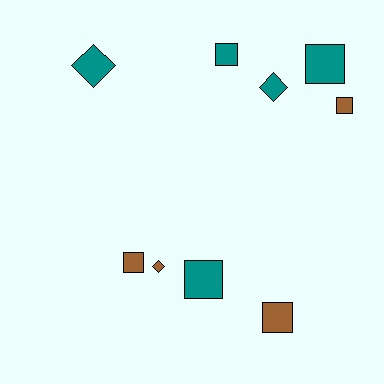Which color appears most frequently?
Teal, with 5 objects.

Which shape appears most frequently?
Square, with 6 objects.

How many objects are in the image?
There are 9 objects.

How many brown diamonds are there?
There is 1 brown diamond.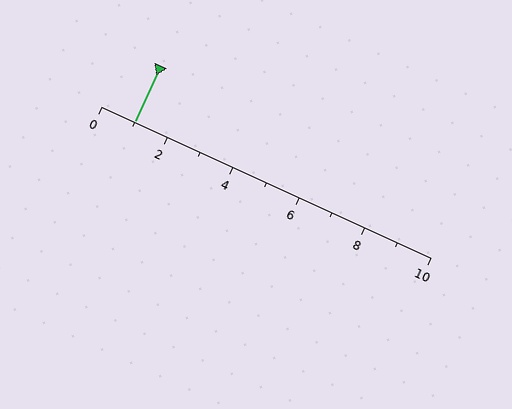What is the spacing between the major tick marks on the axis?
The major ticks are spaced 2 apart.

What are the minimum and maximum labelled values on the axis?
The axis runs from 0 to 10.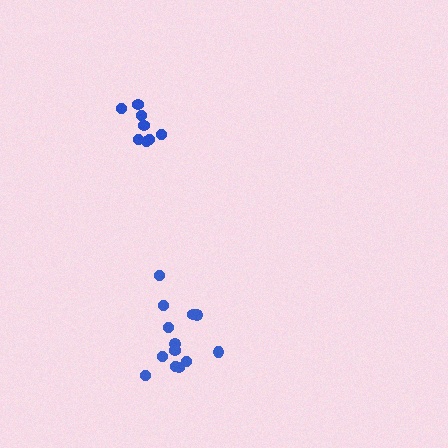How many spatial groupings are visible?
There are 2 spatial groupings.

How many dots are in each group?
Group 1: 13 dots, Group 2: 8 dots (21 total).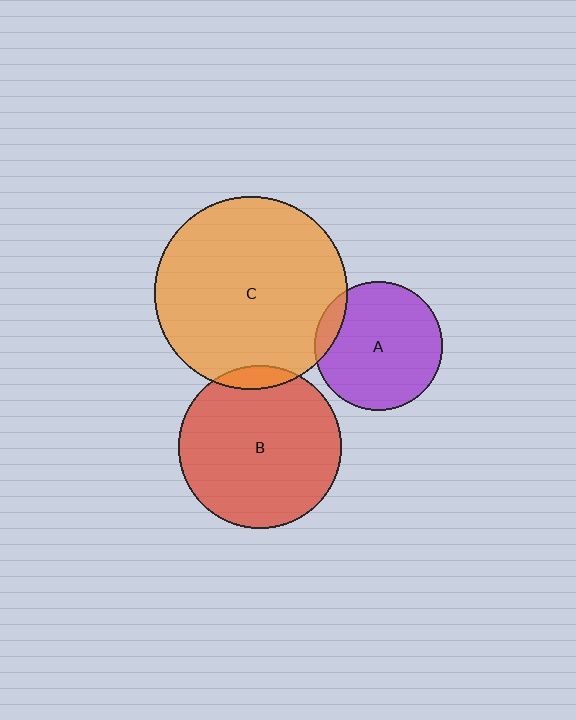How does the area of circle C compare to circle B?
Approximately 1.4 times.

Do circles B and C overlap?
Yes.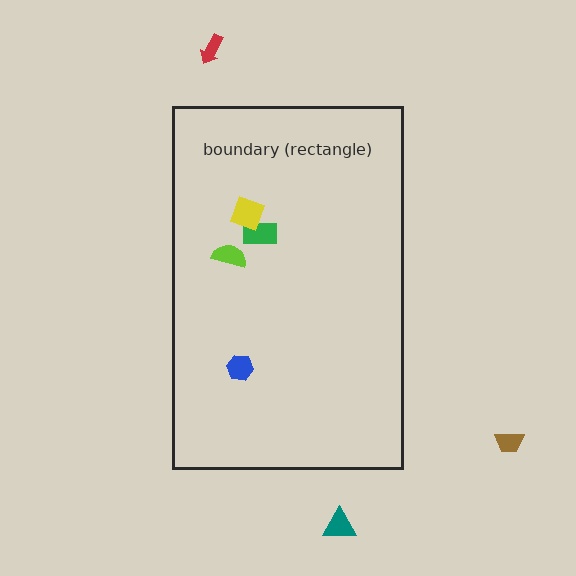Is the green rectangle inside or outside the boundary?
Inside.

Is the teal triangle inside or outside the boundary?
Outside.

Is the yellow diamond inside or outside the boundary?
Inside.